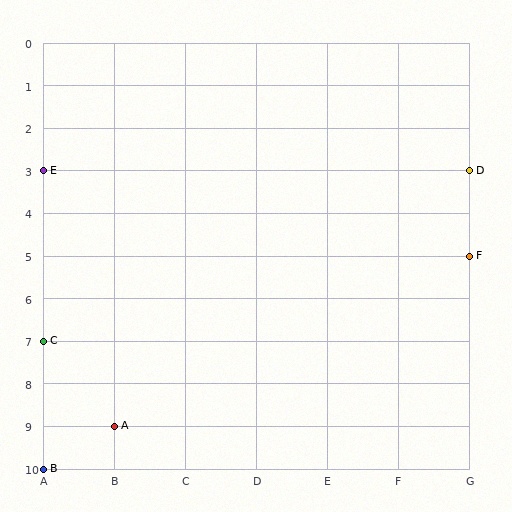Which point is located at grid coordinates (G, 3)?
Point D is at (G, 3).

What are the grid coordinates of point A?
Point A is at grid coordinates (B, 9).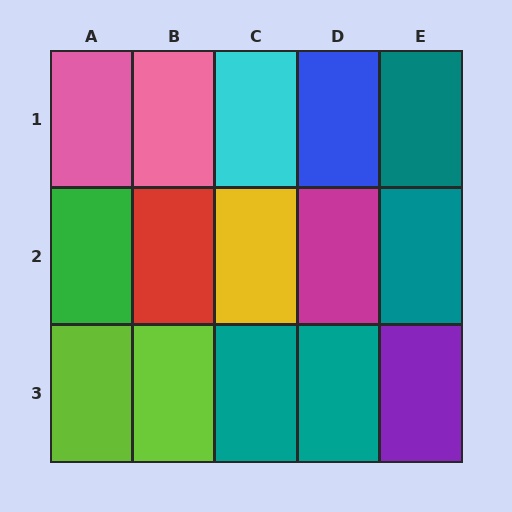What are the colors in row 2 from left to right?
Green, red, yellow, magenta, teal.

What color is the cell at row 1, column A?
Pink.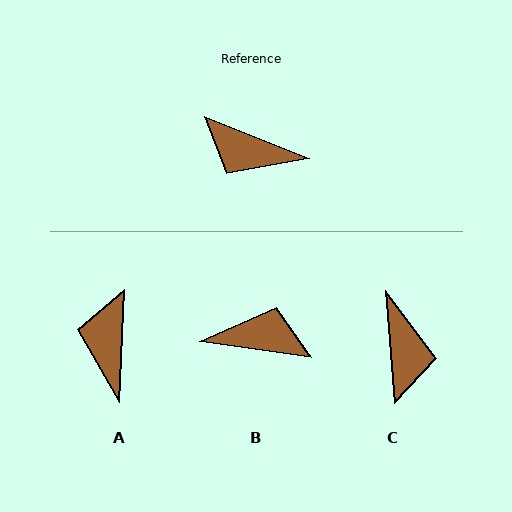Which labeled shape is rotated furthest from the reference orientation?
B, about 166 degrees away.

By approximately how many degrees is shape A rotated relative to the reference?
Approximately 71 degrees clockwise.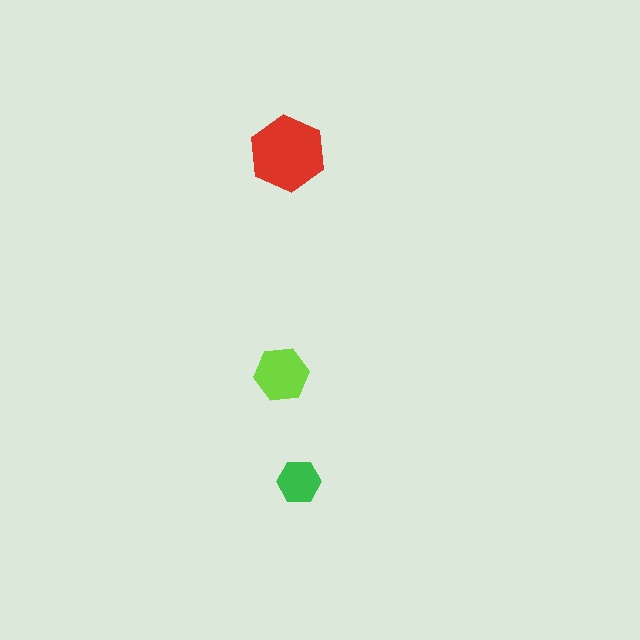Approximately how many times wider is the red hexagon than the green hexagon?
About 1.5 times wider.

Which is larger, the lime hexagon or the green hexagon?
The lime one.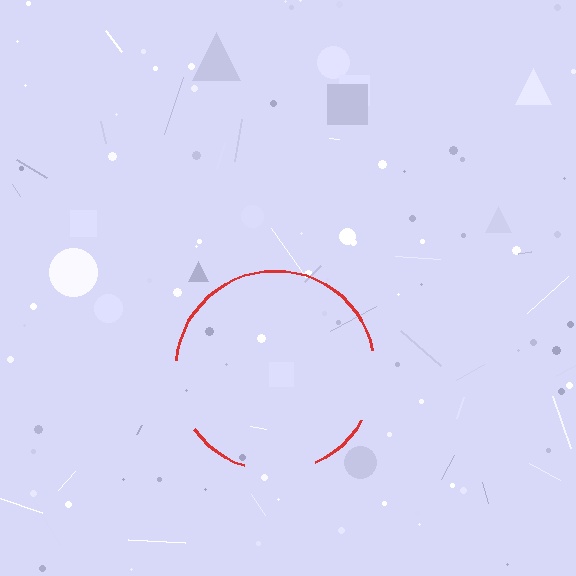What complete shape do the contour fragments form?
The contour fragments form a circle.